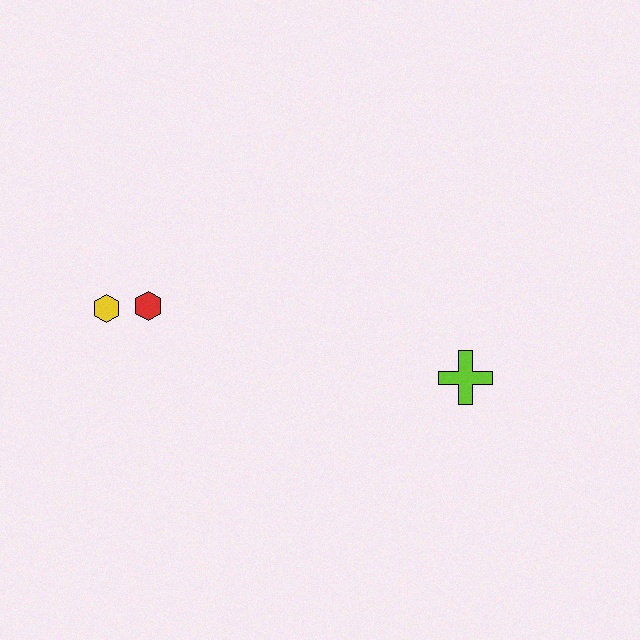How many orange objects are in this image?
There are no orange objects.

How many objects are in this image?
There are 3 objects.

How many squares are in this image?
There are no squares.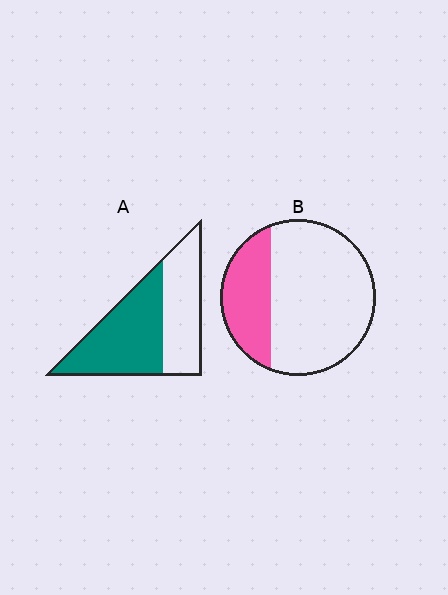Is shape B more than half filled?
No.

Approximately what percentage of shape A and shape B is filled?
A is approximately 55% and B is approximately 30%.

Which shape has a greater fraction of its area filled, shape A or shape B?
Shape A.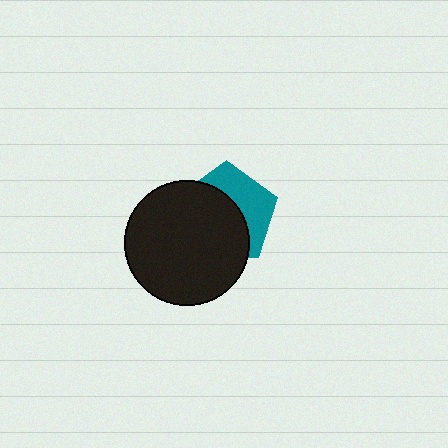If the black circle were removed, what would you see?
You would see the complete teal pentagon.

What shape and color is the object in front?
The object in front is a black circle.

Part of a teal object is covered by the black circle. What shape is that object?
It is a pentagon.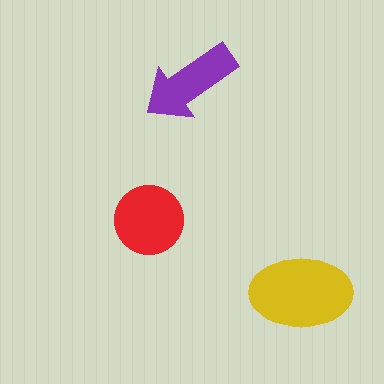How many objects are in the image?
There are 3 objects in the image.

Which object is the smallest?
The purple arrow.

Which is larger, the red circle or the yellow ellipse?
The yellow ellipse.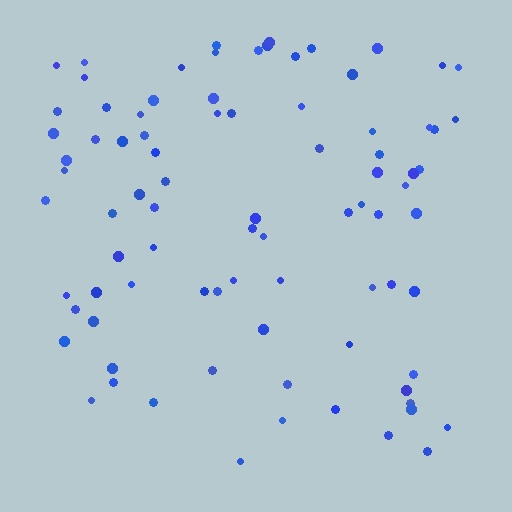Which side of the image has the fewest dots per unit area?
The bottom.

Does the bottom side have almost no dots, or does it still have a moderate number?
Still a moderate number, just noticeably fewer than the top.